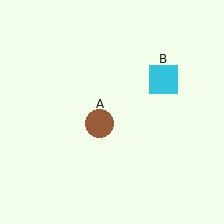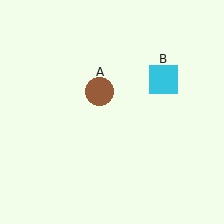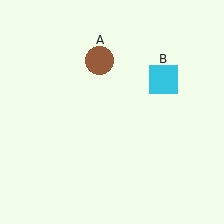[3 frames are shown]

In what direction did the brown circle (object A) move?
The brown circle (object A) moved up.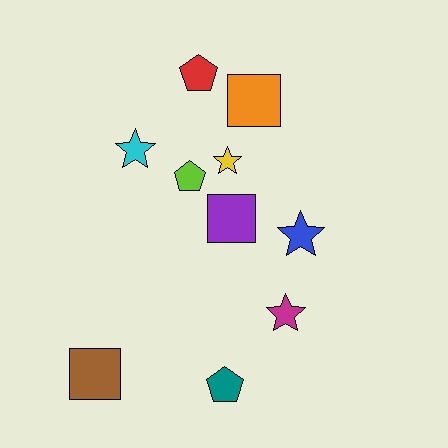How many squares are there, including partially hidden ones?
There are 3 squares.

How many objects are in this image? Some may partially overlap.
There are 10 objects.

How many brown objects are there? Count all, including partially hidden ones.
There is 1 brown object.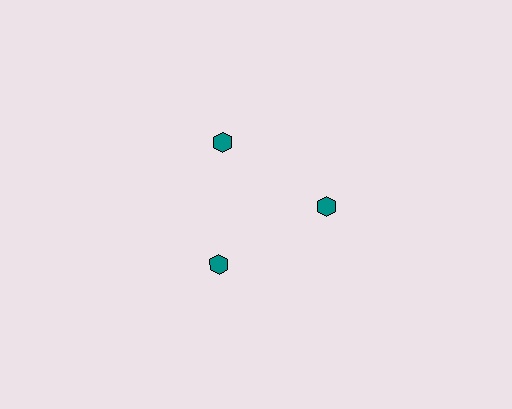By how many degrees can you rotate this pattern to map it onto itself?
The pattern maps onto itself every 120 degrees of rotation.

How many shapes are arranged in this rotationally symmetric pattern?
There are 3 shapes, arranged in 3 groups of 1.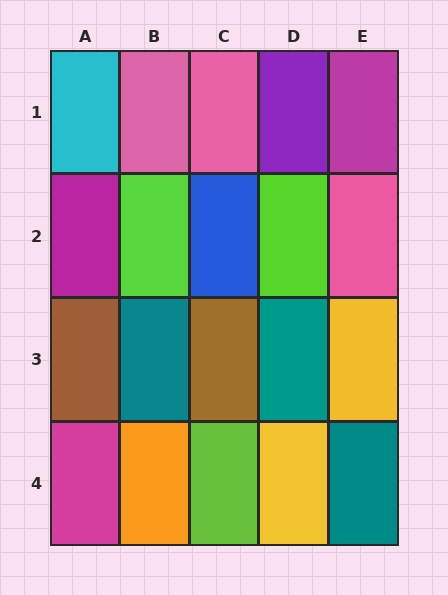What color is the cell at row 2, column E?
Pink.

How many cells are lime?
3 cells are lime.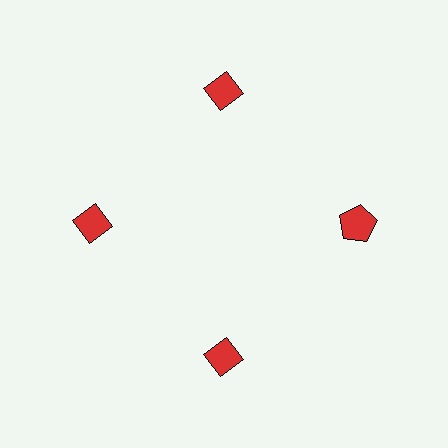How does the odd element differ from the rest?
It has a different shape: pentagon instead of diamond.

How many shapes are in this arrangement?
There are 4 shapes arranged in a ring pattern.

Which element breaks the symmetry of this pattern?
The red pentagon at roughly the 3 o'clock position breaks the symmetry. All other shapes are red diamonds.